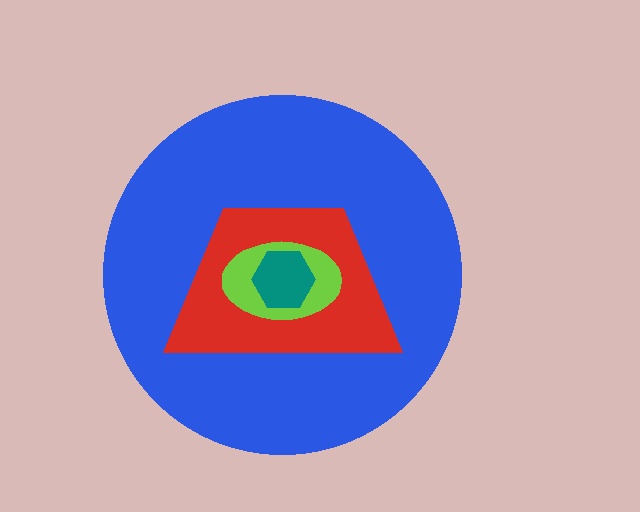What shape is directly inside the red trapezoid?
The lime ellipse.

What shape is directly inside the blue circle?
The red trapezoid.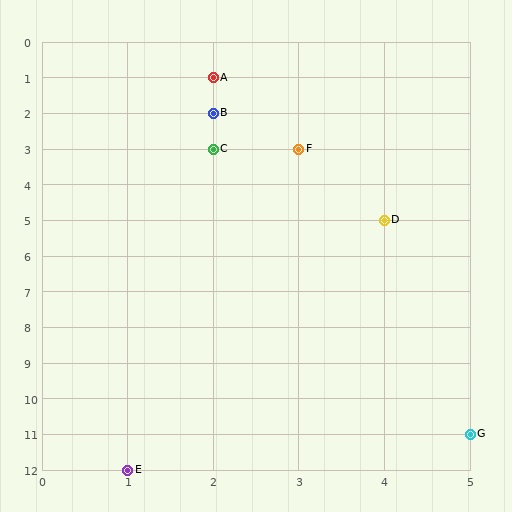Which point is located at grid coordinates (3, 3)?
Point F is at (3, 3).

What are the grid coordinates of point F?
Point F is at grid coordinates (3, 3).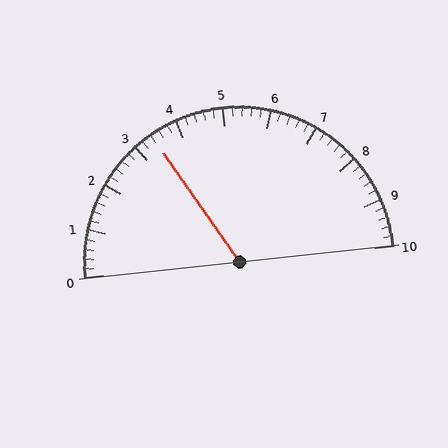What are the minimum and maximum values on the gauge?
The gauge ranges from 0 to 10.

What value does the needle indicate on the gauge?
The needle indicates approximately 3.4.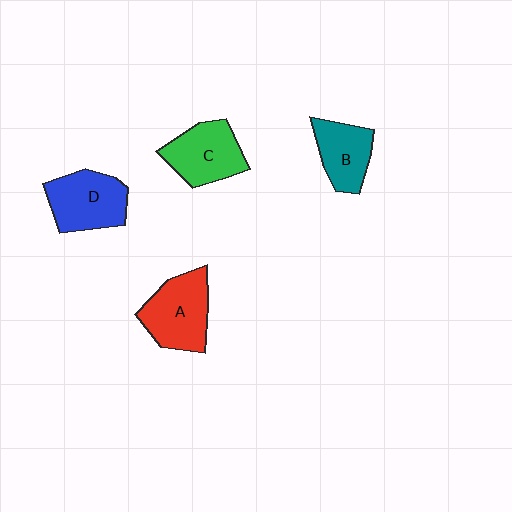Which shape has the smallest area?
Shape B (teal).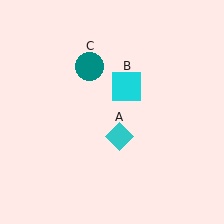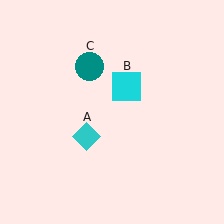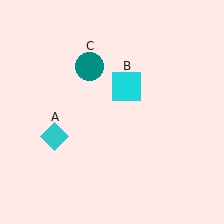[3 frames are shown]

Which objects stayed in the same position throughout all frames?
Cyan square (object B) and teal circle (object C) remained stationary.